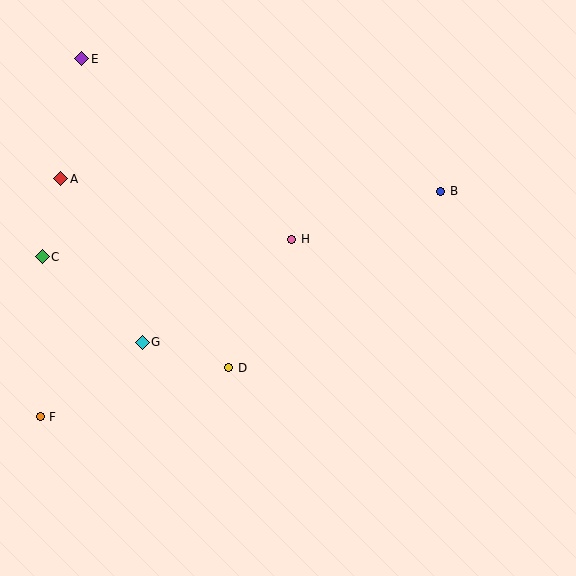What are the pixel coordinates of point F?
Point F is at (40, 417).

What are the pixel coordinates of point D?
Point D is at (229, 368).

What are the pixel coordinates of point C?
Point C is at (42, 257).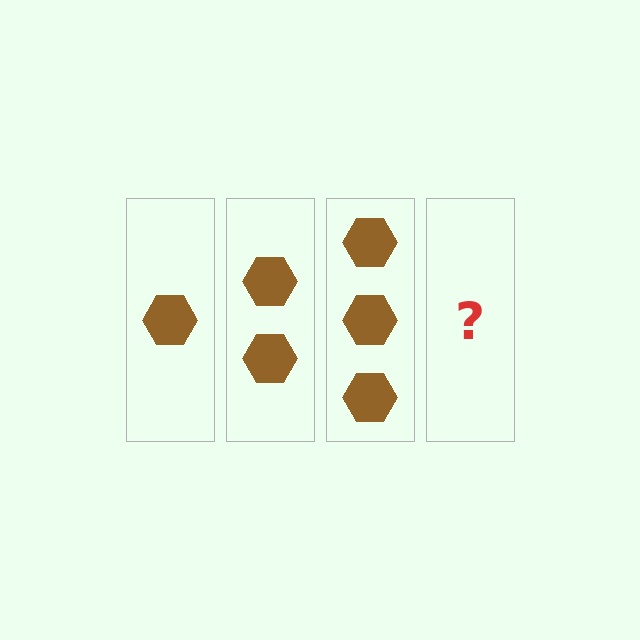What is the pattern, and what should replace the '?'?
The pattern is that each step adds one more hexagon. The '?' should be 4 hexagons.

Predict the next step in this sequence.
The next step is 4 hexagons.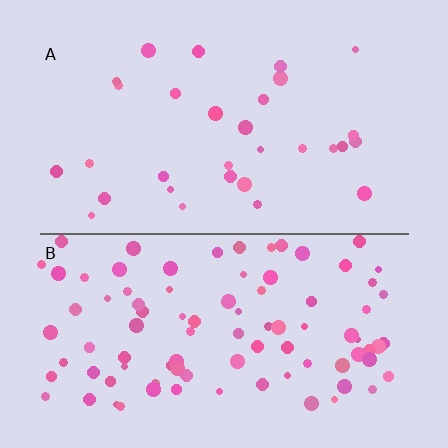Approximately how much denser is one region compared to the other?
Approximately 3.0× — region B over region A.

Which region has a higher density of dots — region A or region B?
B (the bottom).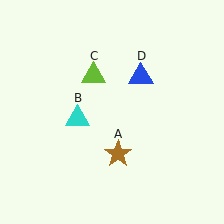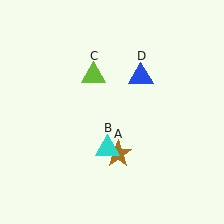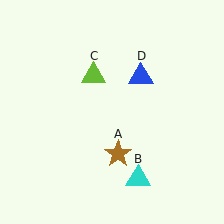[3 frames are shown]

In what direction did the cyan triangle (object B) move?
The cyan triangle (object B) moved down and to the right.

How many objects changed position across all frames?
1 object changed position: cyan triangle (object B).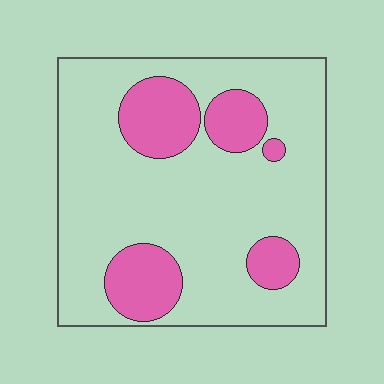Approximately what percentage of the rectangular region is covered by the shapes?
Approximately 20%.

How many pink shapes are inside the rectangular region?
5.